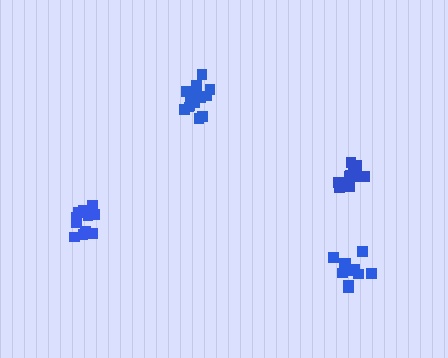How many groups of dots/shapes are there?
There are 4 groups.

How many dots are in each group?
Group 1: 12 dots, Group 2: 16 dots, Group 3: 12 dots, Group 4: 12 dots (52 total).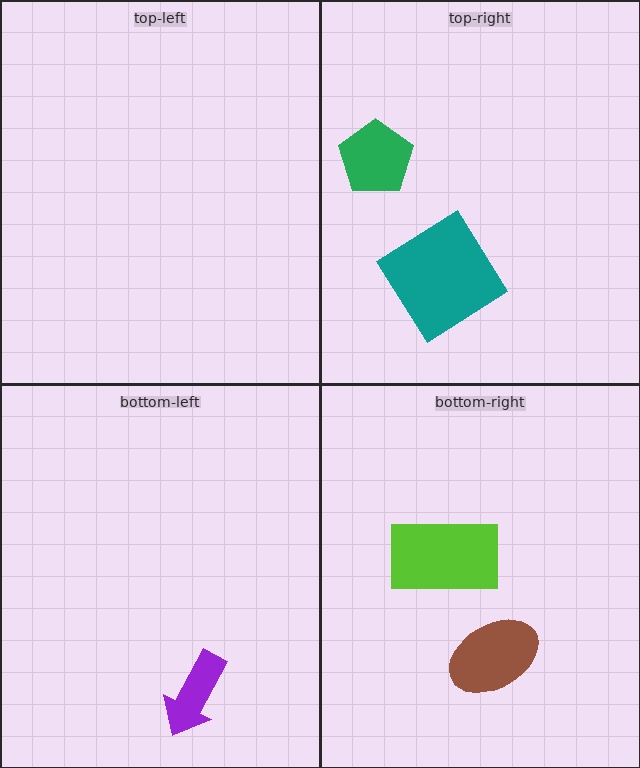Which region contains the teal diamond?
The top-right region.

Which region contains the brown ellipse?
The bottom-right region.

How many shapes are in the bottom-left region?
1.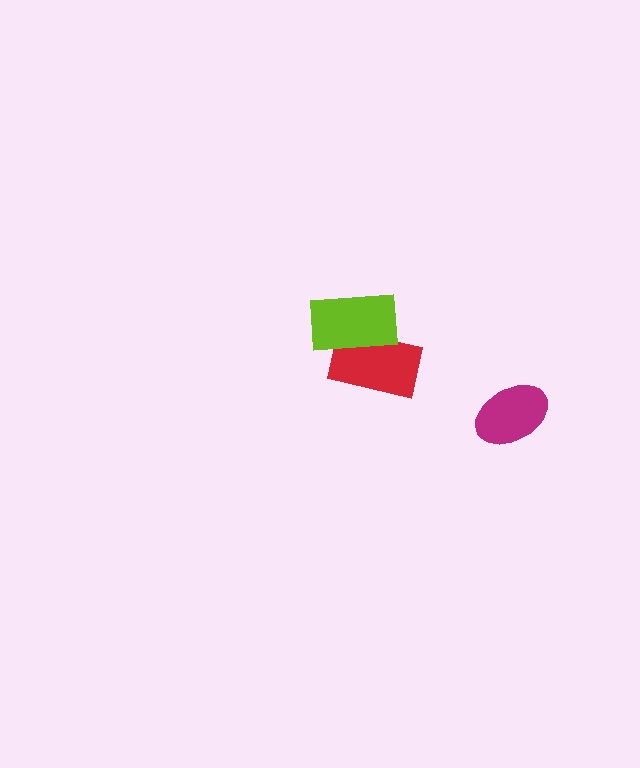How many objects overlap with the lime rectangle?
1 object overlaps with the lime rectangle.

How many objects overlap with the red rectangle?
1 object overlaps with the red rectangle.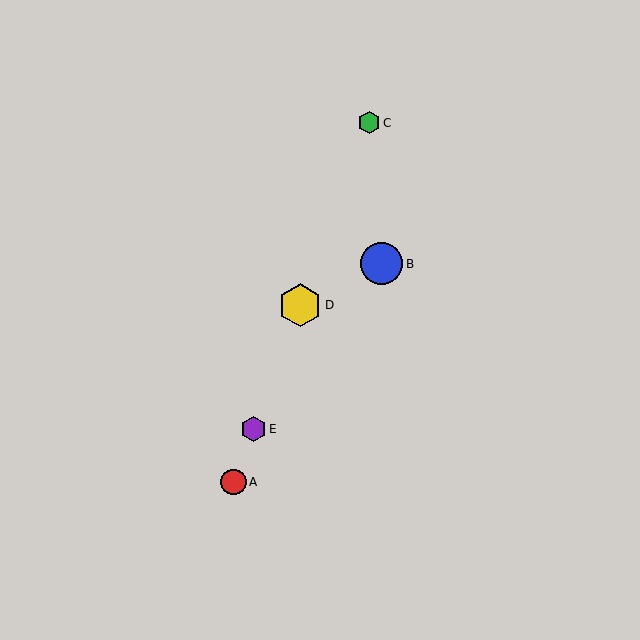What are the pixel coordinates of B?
Object B is at (382, 264).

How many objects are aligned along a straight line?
4 objects (A, C, D, E) are aligned along a straight line.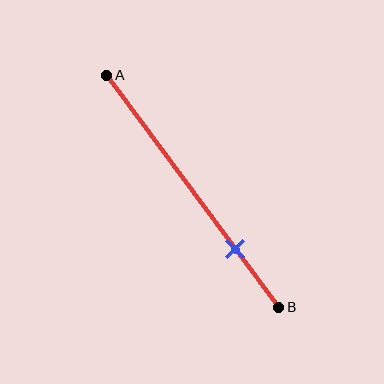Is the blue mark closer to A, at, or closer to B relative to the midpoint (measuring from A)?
The blue mark is closer to point B than the midpoint of segment AB.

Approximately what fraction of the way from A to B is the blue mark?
The blue mark is approximately 75% of the way from A to B.